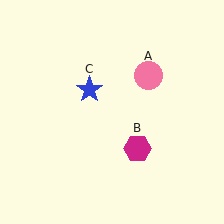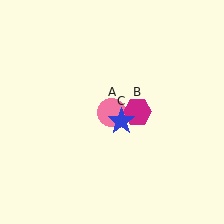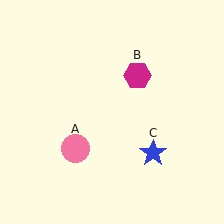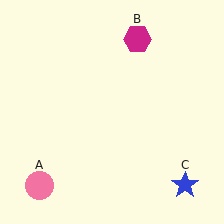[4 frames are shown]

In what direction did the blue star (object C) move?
The blue star (object C) moved down and to the right.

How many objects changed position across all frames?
3 objects changed position: pink circle (object A), magenta hexagon (object B), blue star (object C).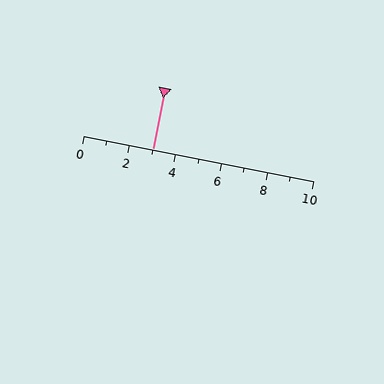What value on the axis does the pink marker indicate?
The marker indicates approximately 3.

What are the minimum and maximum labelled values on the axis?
The axis runs from 0 to 10.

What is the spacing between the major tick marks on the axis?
The major ticks are spaced 2 apart.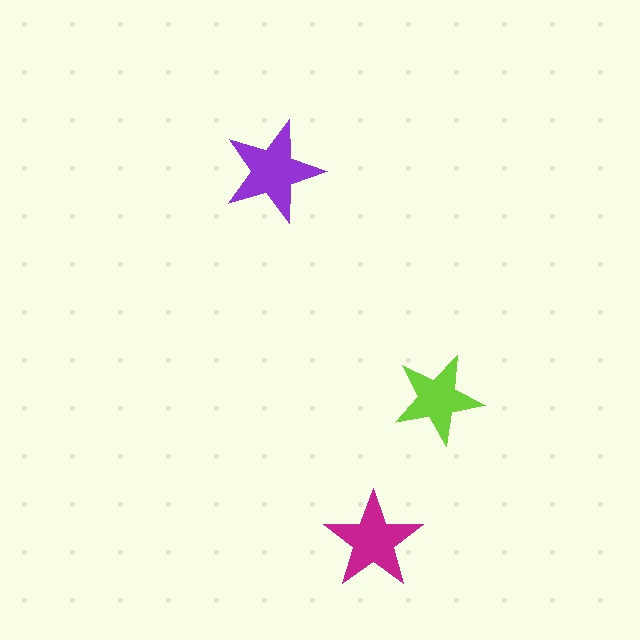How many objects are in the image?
There are 3 objects in the image.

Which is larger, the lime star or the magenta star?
The magenta one.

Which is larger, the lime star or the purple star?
The purple one.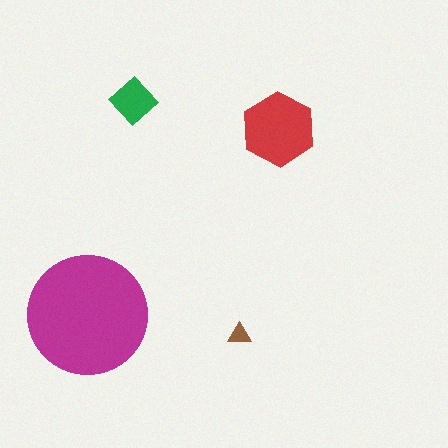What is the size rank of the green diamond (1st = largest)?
3rd.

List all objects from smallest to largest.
The brown triangle, the green diamond, the red hexagon, the magenta circle.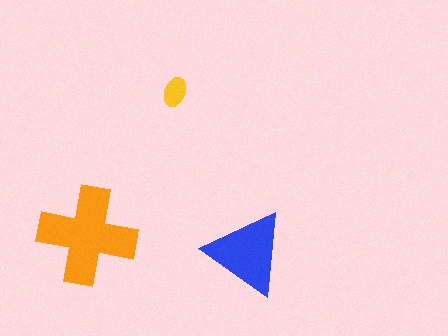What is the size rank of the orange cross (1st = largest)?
1st.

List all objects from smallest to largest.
The yellow ellipse, the blue triangle, the orange cross.